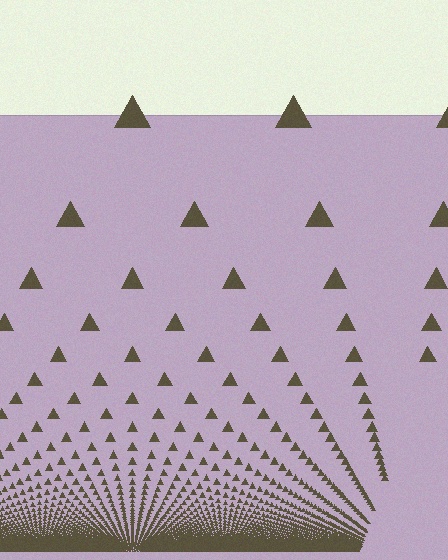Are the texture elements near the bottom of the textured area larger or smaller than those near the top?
Smaller. The gradient is inverted — elements near the bottom are smaller and denser.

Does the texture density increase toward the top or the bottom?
Density increases toward the bottom.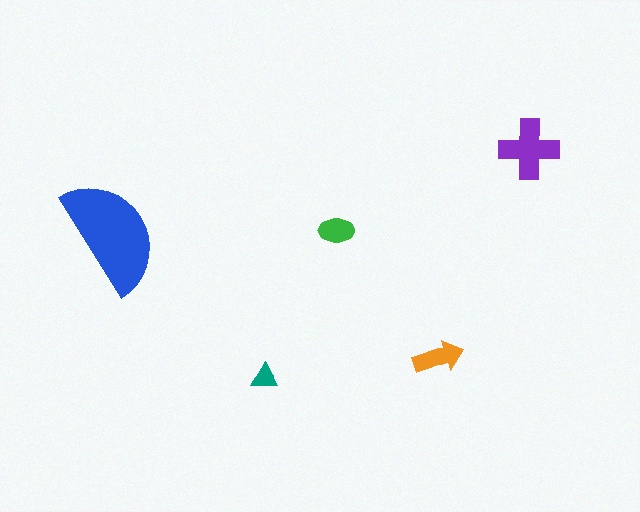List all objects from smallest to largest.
The teal triangle, the green ellipse, the orange arrow, the purple cross, the blue semicircle.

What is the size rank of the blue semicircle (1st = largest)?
1st.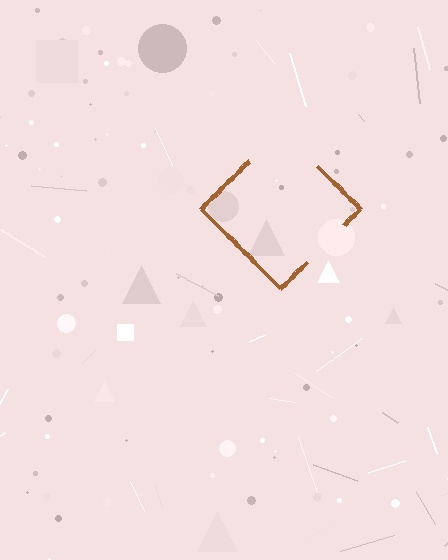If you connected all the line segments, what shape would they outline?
They would outline a diamond.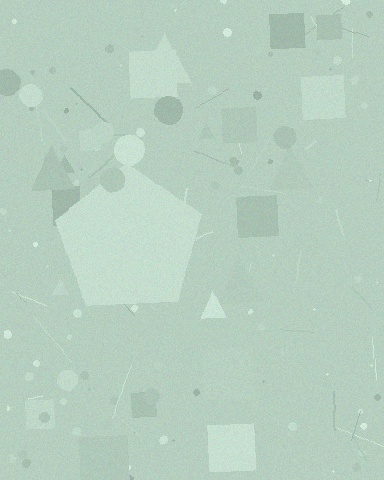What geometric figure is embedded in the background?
A pentagon is embedded in the background.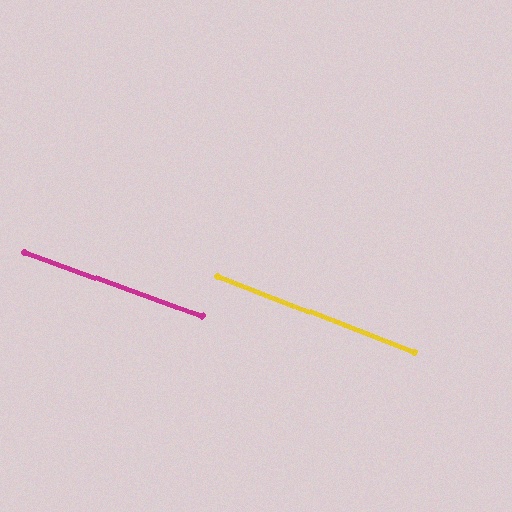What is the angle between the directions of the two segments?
Approximately 1 degree.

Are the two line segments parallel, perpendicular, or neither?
Parallel — their directions differ by only 1.2°.